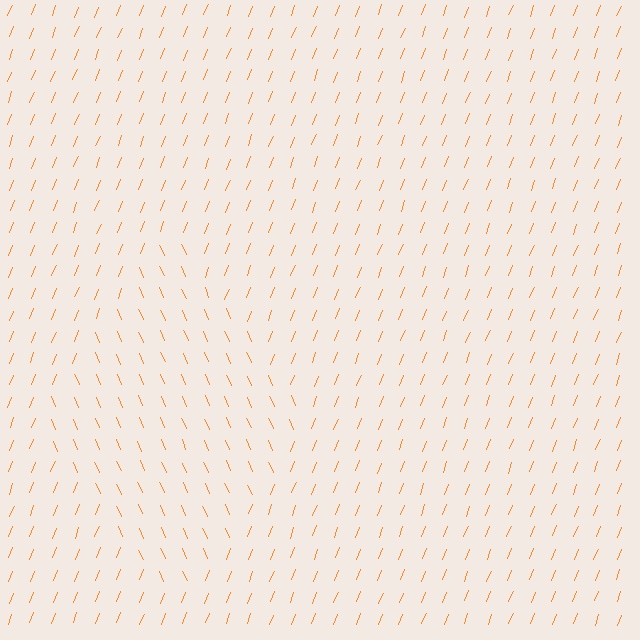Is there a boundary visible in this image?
Yes, there is a texture boundary formed by a change in line orientation.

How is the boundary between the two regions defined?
The boundary is defined purely by a change in line orientation (approximately 45 degrees difference). All lines are the same color and thickness.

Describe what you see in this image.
The image is filled with small orange line segments. A diamond region in the image has lines oriented differently from the surrounding lines, creating a visible texture boundary.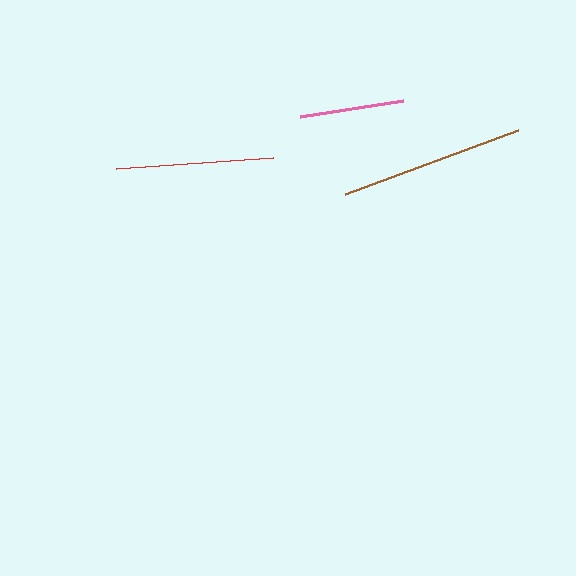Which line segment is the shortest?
The pink line is the shortest at approximately 104 pixels.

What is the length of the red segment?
The red segment is approximately 157 pixels long.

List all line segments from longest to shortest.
From longest to shortest: brown, red, pink.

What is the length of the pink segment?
The pink segment is approximately 104 pixels long.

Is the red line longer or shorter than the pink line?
The red line is longer than the pink line.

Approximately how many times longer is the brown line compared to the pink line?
The brown line is approximately 1.8 times the length of the pink line.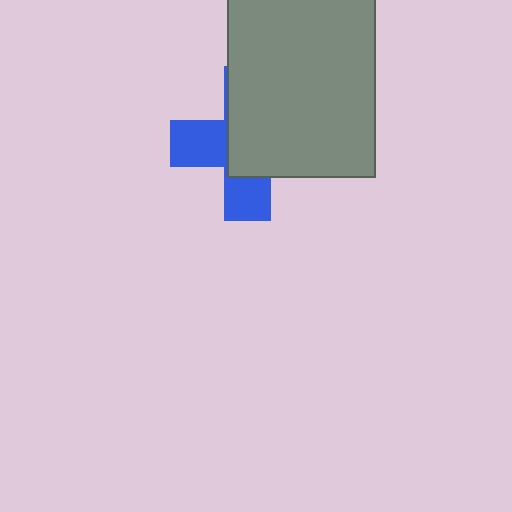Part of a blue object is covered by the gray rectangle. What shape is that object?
It is a cross.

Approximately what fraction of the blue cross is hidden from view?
Roughly 59% of the blue cross is hidden behind the gray rectangle.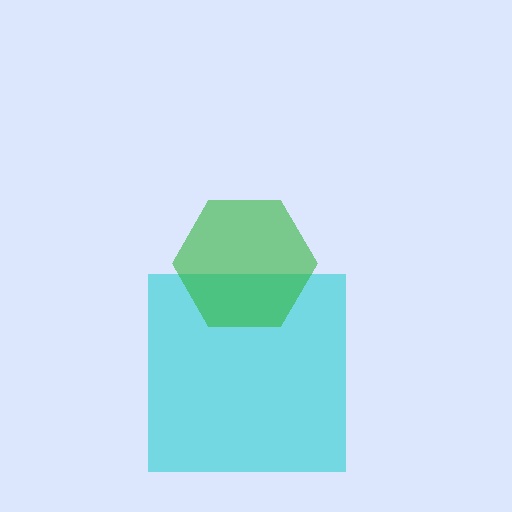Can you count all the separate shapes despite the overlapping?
Yes, there are 2 separate shapes.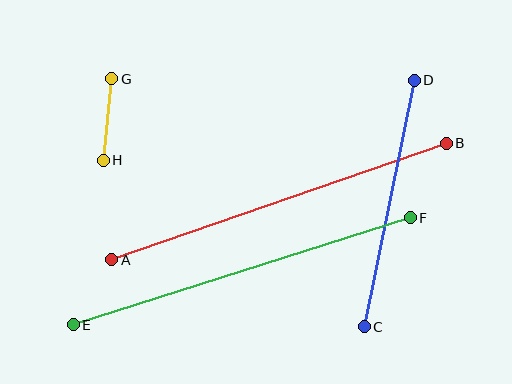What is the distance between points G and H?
The distance is approximately 82 pixels.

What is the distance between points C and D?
The distance is approximately 252 pixels.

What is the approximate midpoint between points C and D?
The midpoint is at approximately (389, 204) pixels.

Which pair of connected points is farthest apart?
Points A and B are farthest apart.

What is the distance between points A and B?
The distance is approximately 354 pixels.